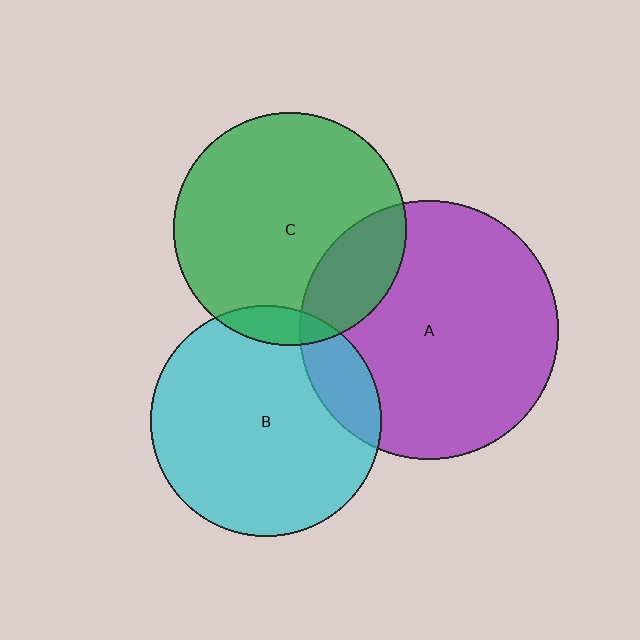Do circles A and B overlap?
Yes.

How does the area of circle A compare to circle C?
Approximately 1.2 times.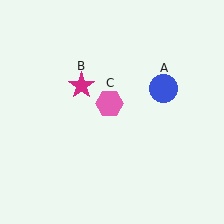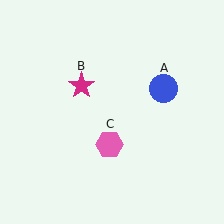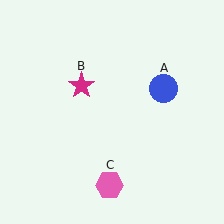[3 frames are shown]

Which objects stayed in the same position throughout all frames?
Blue circle (object A) and magenta star (object B) remained stationary.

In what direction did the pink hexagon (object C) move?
The pink hexagon (object C) moved down.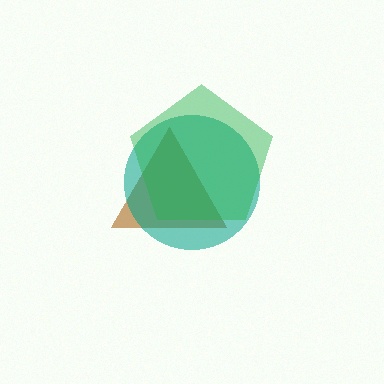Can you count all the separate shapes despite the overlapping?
Yes, there are 3 separate shapes.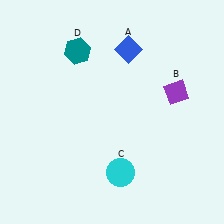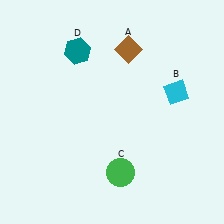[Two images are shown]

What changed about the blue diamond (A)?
In Image 1, A is blue. In Image 2, it changed to brown.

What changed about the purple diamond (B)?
In Image 1, B is purple. In Image 2, it changed to cyan.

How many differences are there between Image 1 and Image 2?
There are 3 differences between the two images.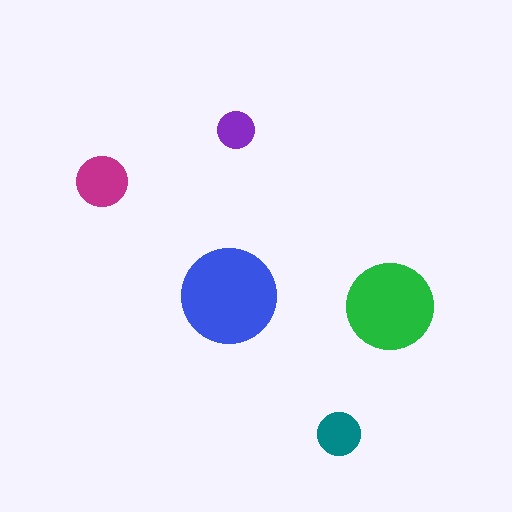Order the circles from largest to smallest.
the blue one, the green one, the magenta one, the teal one, the purple one.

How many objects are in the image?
There are 5 objects in the image.